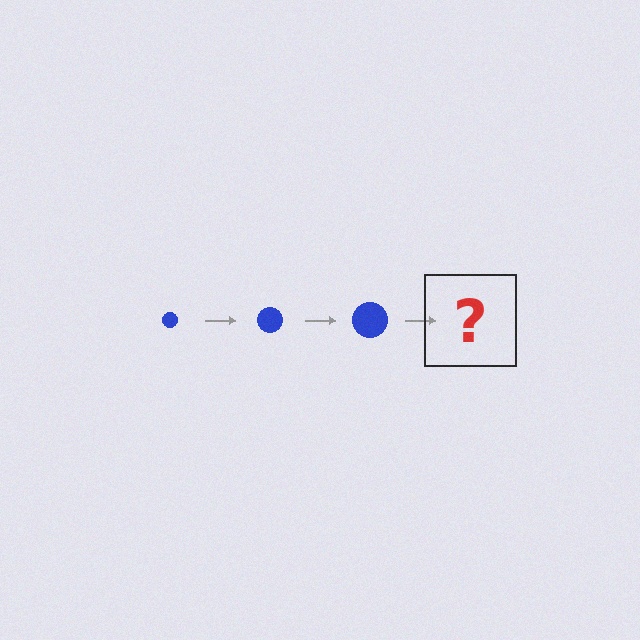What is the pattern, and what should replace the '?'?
The pattern is that the circle gets progressively larger each step. The '?' should be a blue circle, larger than the previous one.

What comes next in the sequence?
The next element should be a blue circle, larger than the previous one.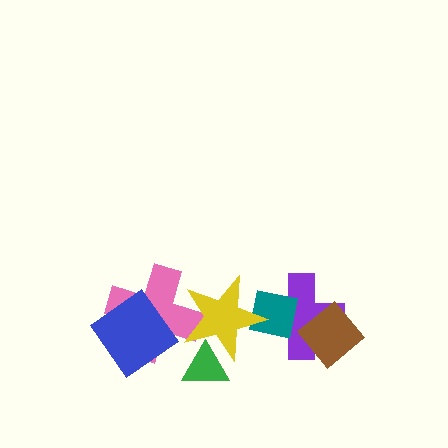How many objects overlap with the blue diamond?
1 object overlaps with the blue diamond.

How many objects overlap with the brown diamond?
1 object overlaps with the brown diamond.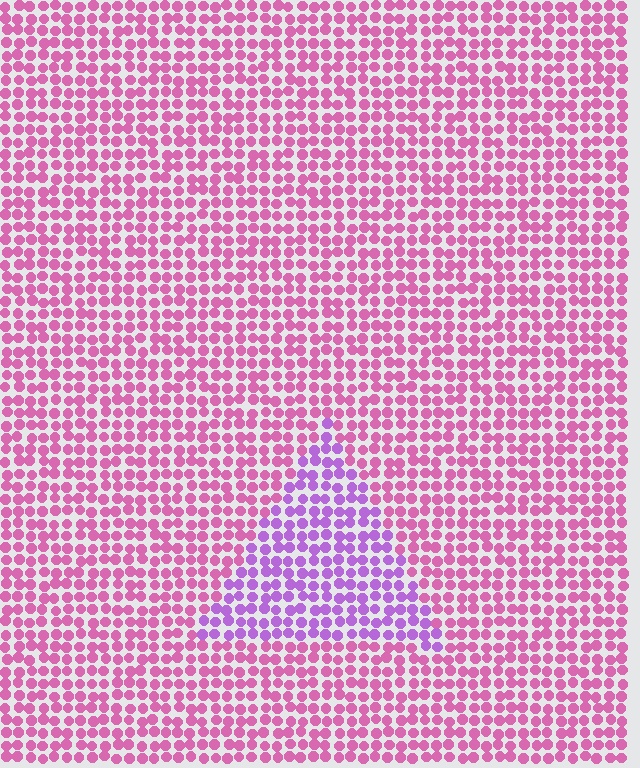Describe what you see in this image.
The image is filled with small pink elements in a uniform arrangement. A triangle-shaped region is visible where the elements are tinted to a slightly different hue, forming a subtle color boundary.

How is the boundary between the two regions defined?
The boundary is defined purely by a slight shift in hue (about 40 degrees). Spacing, size, and orientation are identical on both sides.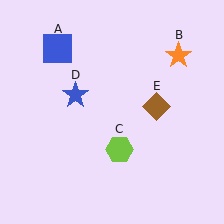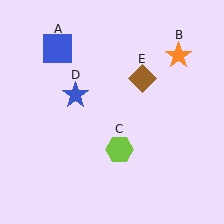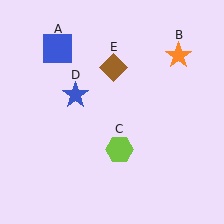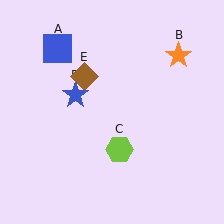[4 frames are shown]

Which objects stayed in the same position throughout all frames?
Blue square (object A) and orange star (object B) and lime hexagon (object C) and blue star (object D) remained stationary.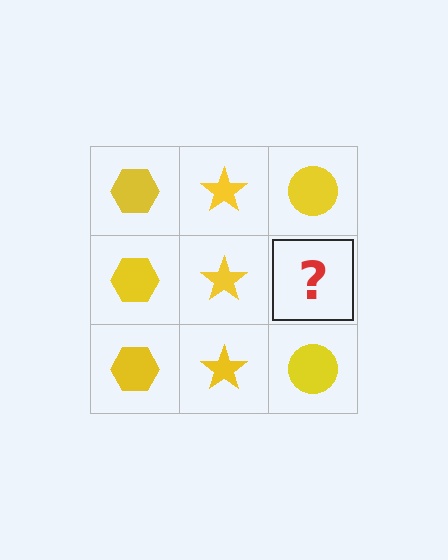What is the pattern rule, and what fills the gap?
The rule is that each column has a consistent shape. The gap should be filled with a yellow circle.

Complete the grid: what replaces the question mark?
The question mark should be replaced with a yellow circle.